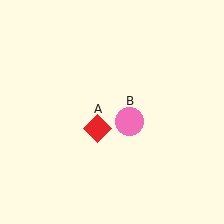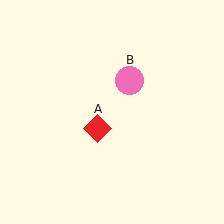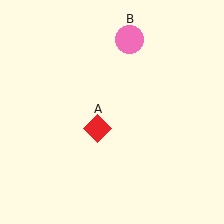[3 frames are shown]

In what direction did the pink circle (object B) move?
The pink circle (object B) moved up.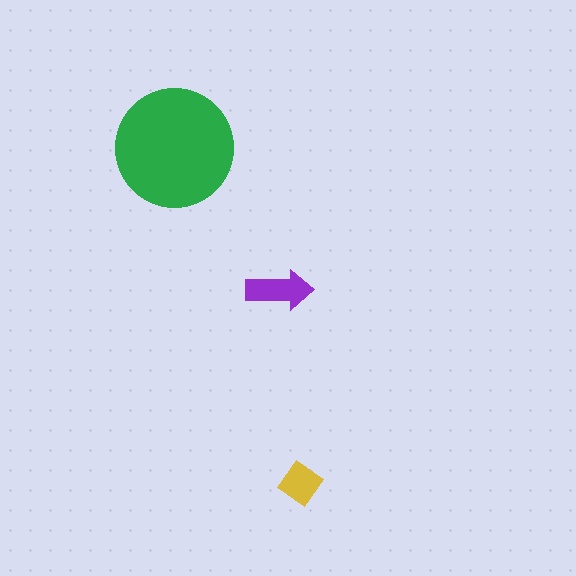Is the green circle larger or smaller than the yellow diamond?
Larger.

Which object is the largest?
The green circle.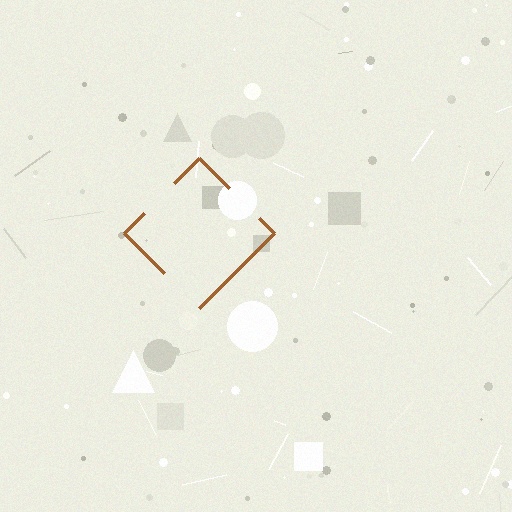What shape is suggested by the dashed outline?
The dashed outline suggests a diamond.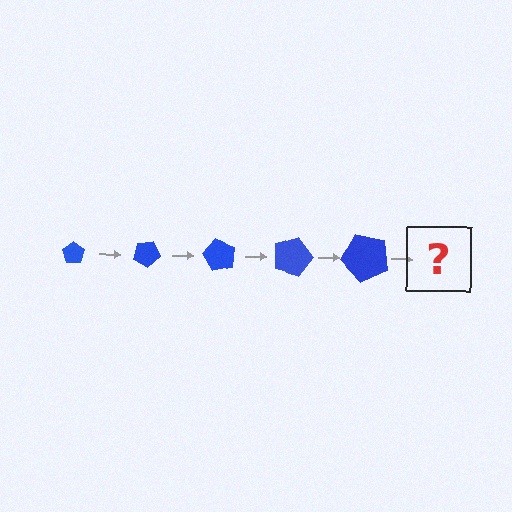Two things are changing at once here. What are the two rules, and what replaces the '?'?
The two rules are that the pentagon grows larger each step and it rotates 30 degrees each step. The '?' should be a pentagon, larger than the previous one and rotated 150 degrees from the start.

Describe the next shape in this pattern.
It should be a pentagon, larger than the previous one and rotated 150 degrees from the start.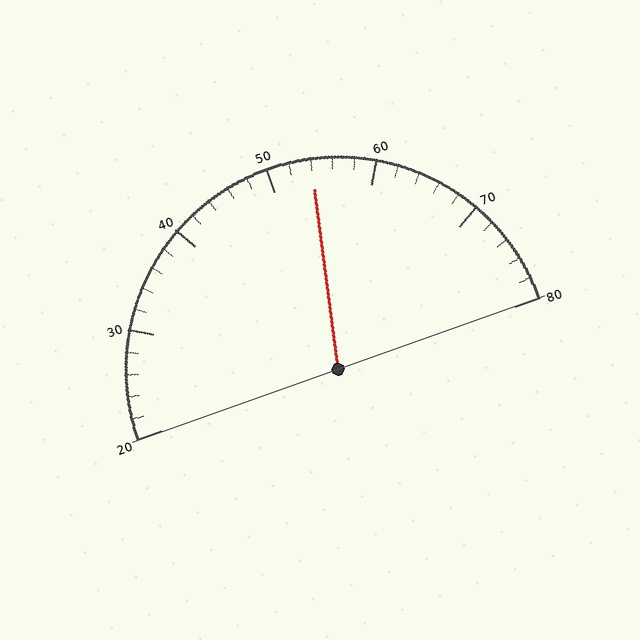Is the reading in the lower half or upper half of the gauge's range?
The reading is in the upper half of the range (20 to 80).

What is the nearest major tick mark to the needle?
The nearest major tick mark is 50.